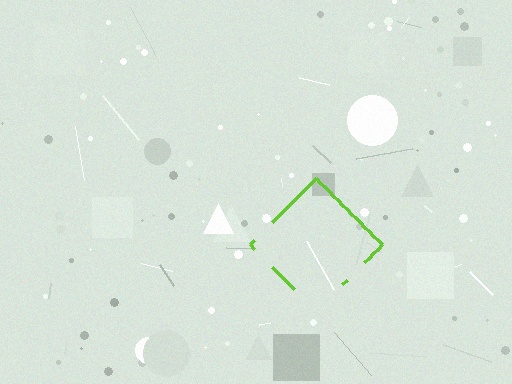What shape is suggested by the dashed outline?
The dashed outline suggests a diamond.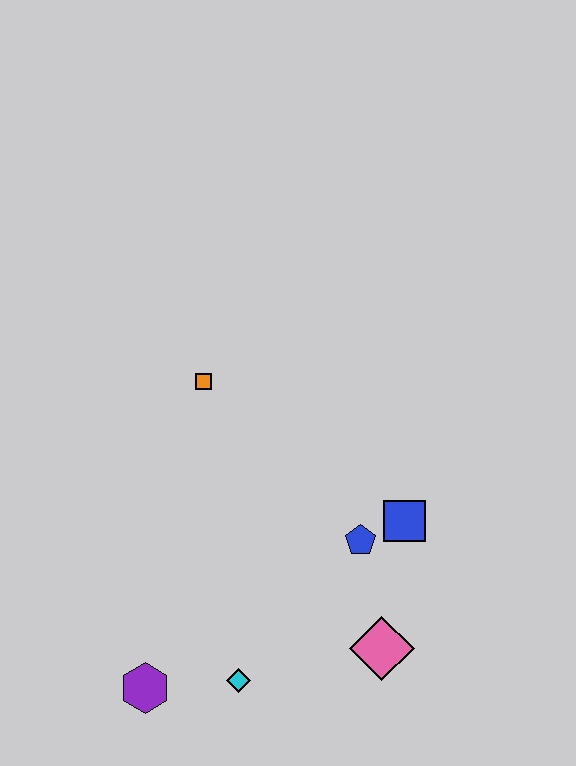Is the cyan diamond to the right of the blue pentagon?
No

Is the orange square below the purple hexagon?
No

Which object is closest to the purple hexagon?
The cyan diamond is closest to the purple hexagon.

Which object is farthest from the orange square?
The pink diamond is farthest from the orange square.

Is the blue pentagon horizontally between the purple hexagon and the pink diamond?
Yes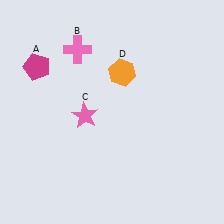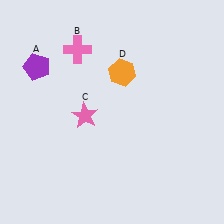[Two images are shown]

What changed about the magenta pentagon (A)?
In Image 1, A is magenta. In Image 2, it changed to purple.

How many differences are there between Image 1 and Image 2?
There is 1 difference between the two images.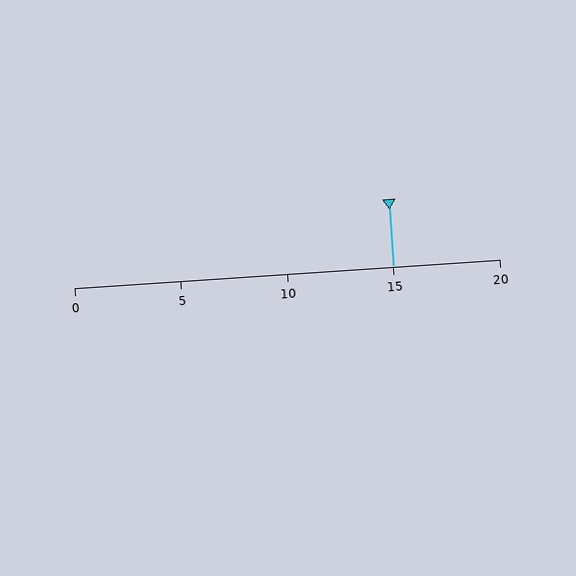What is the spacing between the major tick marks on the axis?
The major ticks are spaced 5 apart.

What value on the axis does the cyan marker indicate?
The marker indicates approximately 15.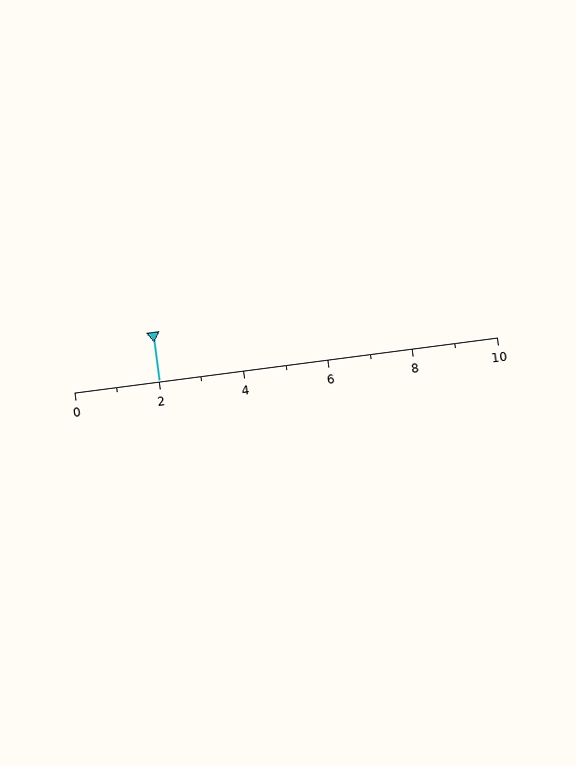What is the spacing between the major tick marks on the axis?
The major ticks are spaced 2 apart.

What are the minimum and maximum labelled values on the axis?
The axis runs from 0 to 10.